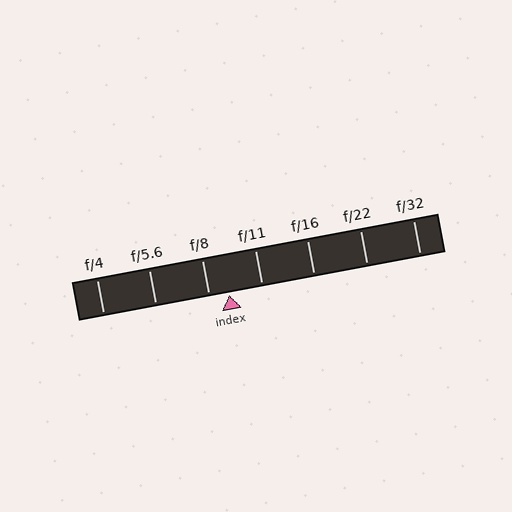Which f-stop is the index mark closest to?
The index mark is closest to f/8.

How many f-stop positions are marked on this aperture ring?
There are 7 f-stop positions marked.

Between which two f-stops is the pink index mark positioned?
The index mark is between f/8 and f/11.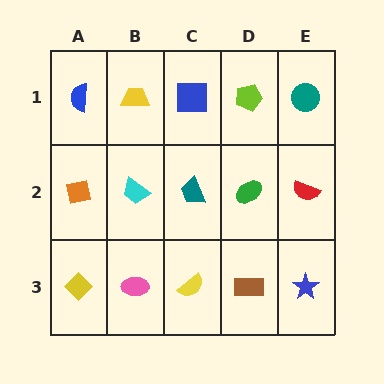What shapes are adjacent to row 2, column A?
A blue semicircle (row 1, column A), a yellow diamond (row 3, column A), a cyan trapezoid (row 2, column B).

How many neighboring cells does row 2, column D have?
4.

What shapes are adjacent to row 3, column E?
A red semicircle (row 2, column E), a brown rectangle (row 3, column D).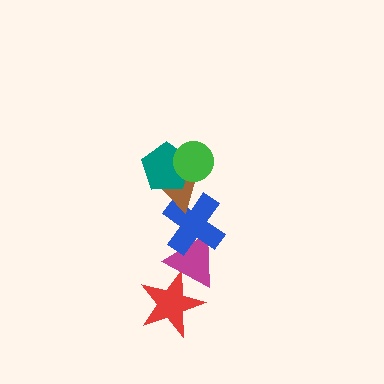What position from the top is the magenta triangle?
The magenta triangle is 5th from the top.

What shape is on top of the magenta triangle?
The blue cross is on top of the magenta triangle.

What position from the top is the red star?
The red star is 6th from the top.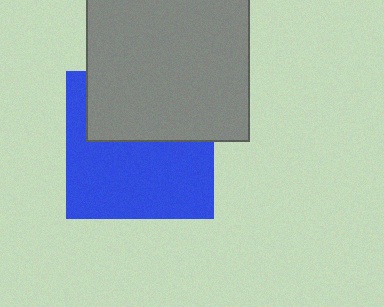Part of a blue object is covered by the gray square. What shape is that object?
It is a square.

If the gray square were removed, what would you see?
You would see the complete blue square.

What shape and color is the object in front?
The object in front is a gray square.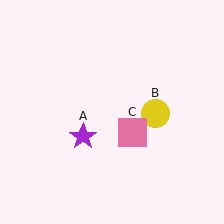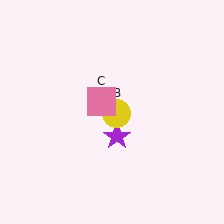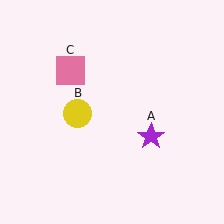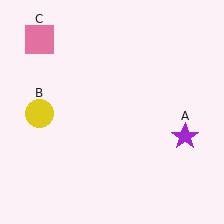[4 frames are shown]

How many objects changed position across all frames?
3 objects changed position: purple star (object A), yellow circle (object B), pink square (object C).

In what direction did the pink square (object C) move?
The pink square (object C) moved up and to the left.